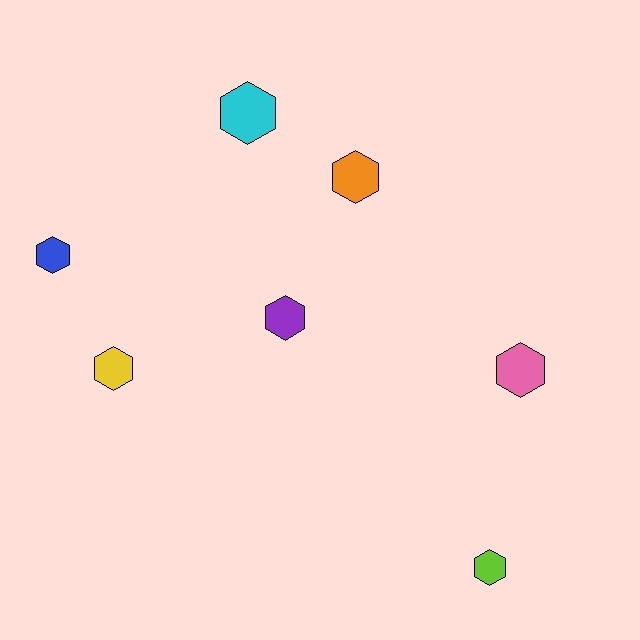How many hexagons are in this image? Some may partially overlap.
There are 7 hexagons.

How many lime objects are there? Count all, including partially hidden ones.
There is 1 lime object.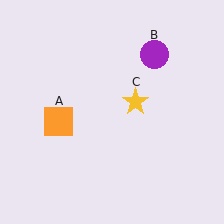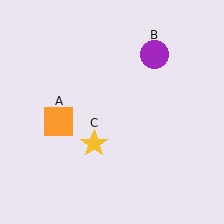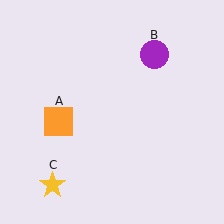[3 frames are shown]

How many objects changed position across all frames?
1 object changed position: yellow star (object C).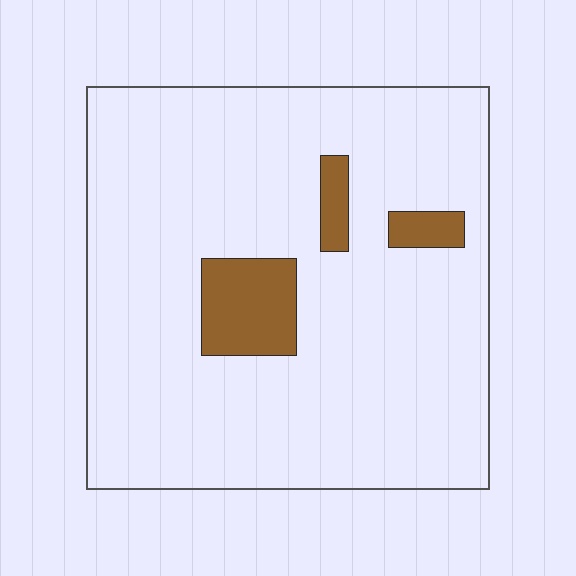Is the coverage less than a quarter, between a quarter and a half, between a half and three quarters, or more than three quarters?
Less than a quarter.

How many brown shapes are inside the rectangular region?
3.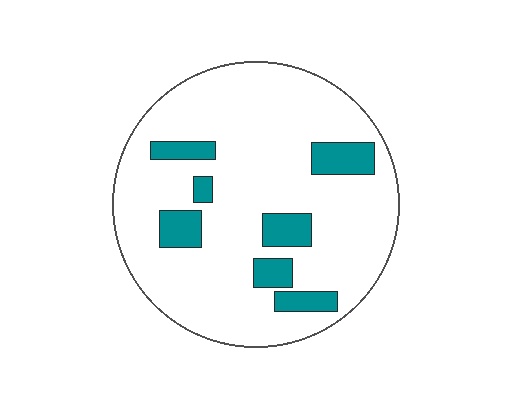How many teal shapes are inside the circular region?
7.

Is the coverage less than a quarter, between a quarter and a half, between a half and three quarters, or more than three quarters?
Less than a quarter.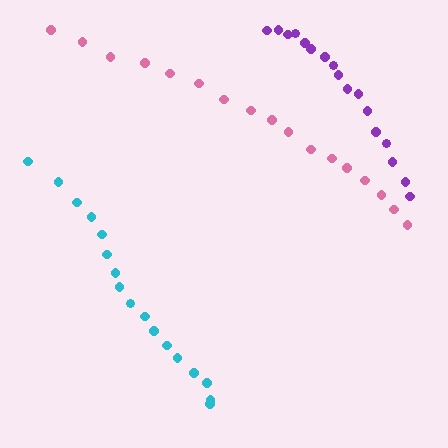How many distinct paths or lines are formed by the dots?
There are 3 distinct paths.